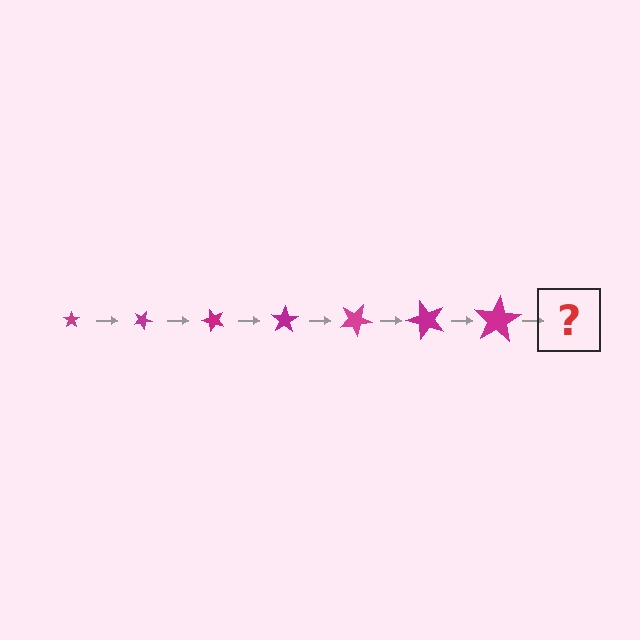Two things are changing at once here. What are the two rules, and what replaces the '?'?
The two rules are that the star grows larger each step and it rotates 25 degrees each step. The '?' should be a star, larger than the previous one and rotated 175 degrees from the start.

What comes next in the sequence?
The next element should be a star, larger than the previous one and rotated 175 degrees from the start.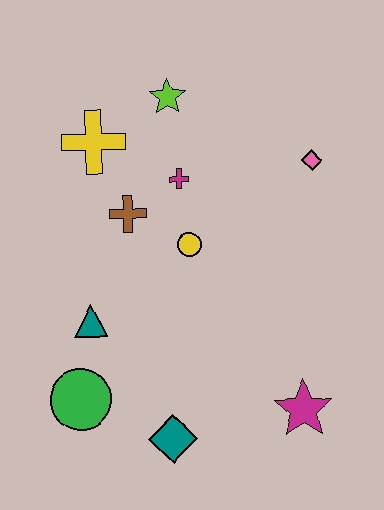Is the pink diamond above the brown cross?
Yes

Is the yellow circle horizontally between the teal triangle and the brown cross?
No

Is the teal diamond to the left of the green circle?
No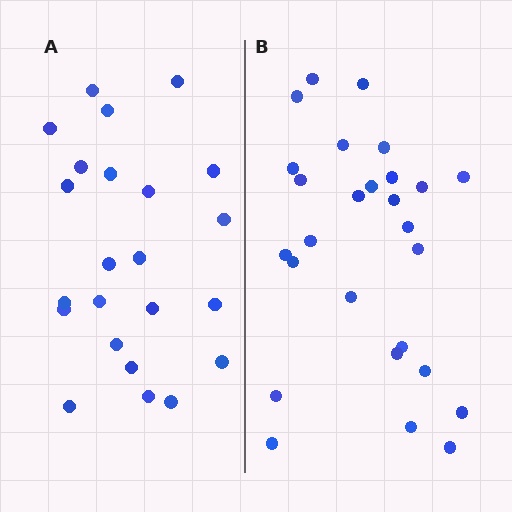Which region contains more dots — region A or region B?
Region B (the right region) has more dots.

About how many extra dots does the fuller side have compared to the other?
Region B has about 4 more dots than region A.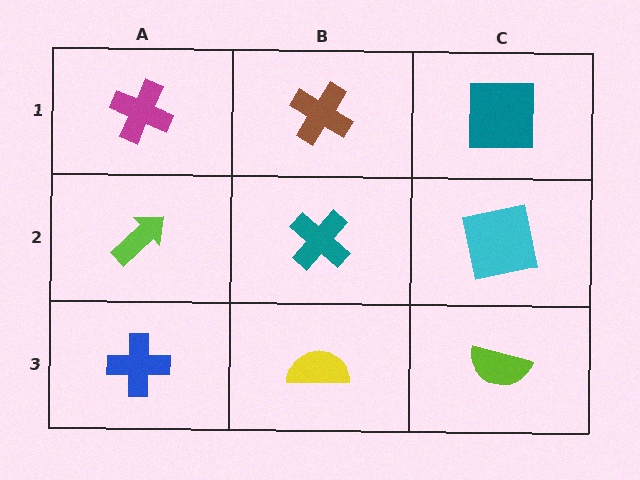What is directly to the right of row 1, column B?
A teal square.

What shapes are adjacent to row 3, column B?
A teal cross (row 2, column B), a blue cross (row 3, column A), a lime semicircle (row 3, column C).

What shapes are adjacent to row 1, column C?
A cyan square (row 2, column C), a brown cross (row 1, column B).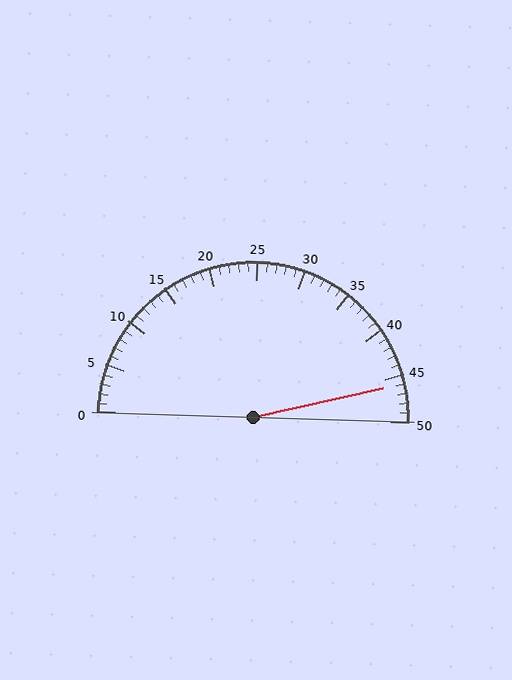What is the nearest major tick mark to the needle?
The nearest major tick mark is 45.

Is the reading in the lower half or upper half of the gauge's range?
The reading is in the upper half of the range (0 to 50).